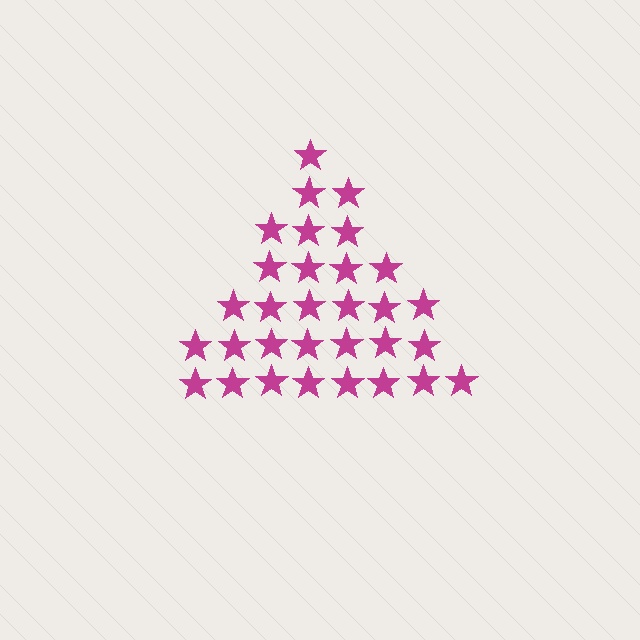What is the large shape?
The large shape is a triangle.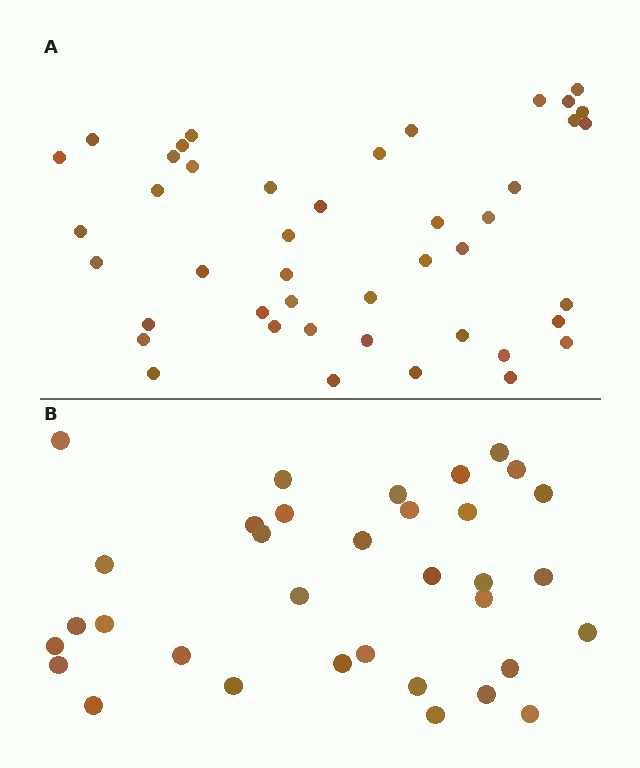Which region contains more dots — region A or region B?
Region A (the top region) has more dots.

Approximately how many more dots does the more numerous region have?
Region A has roughly 10 or so more dots than region B.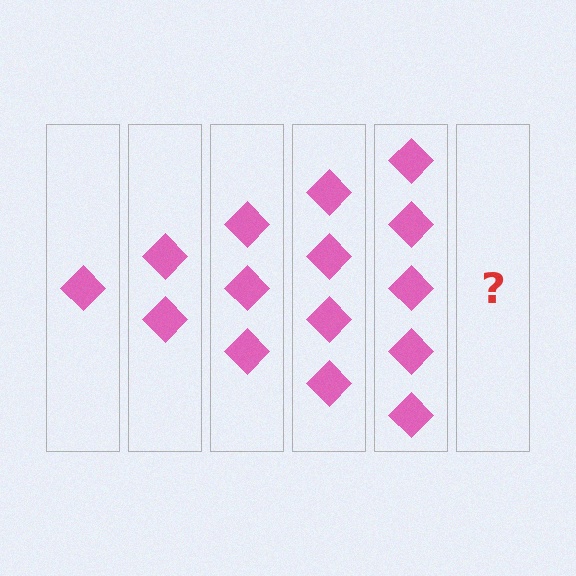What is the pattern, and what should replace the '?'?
The pattern is that each step adds one more diamond. The '?' should be 6 diamonds.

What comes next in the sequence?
The next element should be 6 diamonds.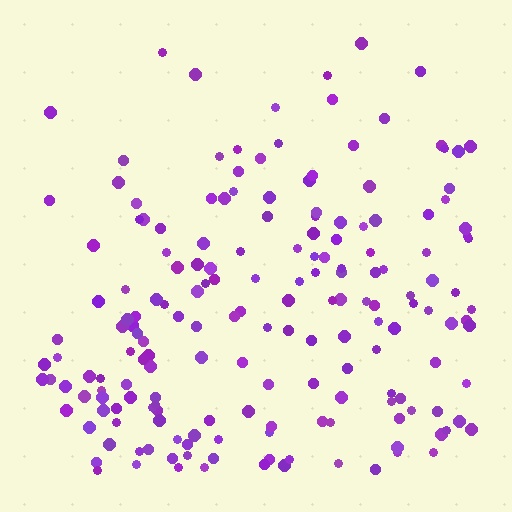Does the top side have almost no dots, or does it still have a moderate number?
Still a moderate number, just noticeably fewer than the bottom.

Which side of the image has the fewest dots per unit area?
The top.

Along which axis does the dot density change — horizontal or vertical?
Vertical.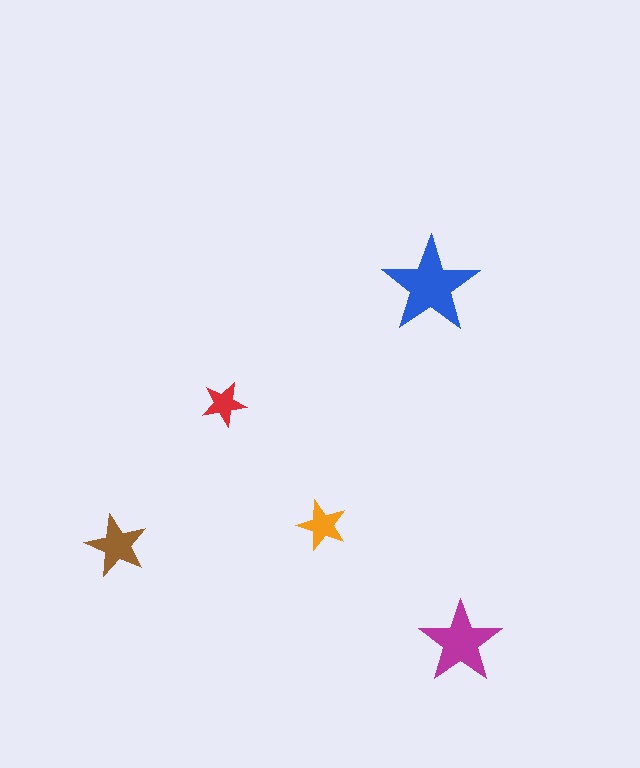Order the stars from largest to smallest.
the blue one, the magenta one, the brown one, the orange one, the red one.